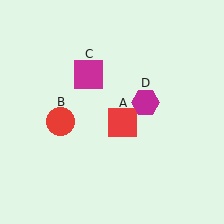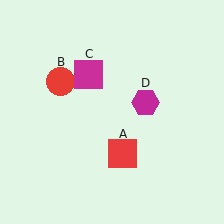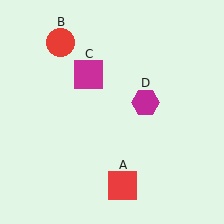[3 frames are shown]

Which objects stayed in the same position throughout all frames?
Magenta square (object C) and magenta hexagon (object D) remained stationary.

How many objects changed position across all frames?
2 objects changed position: red square (object A), red circle (object B).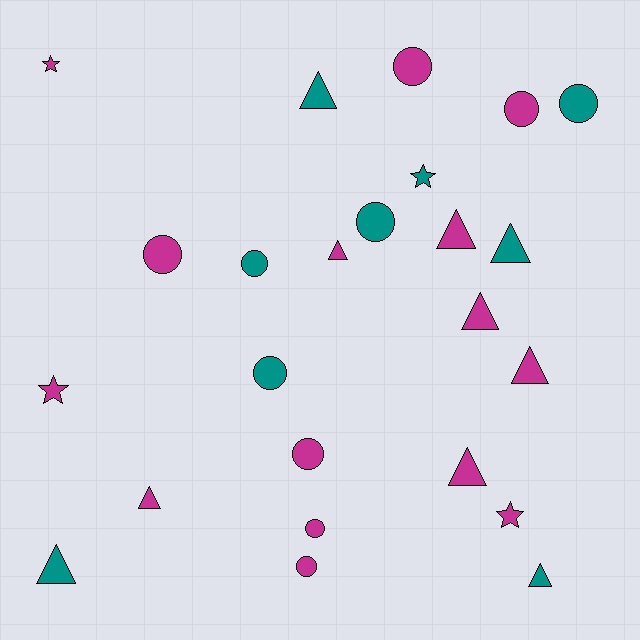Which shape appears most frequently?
Triangle, with 10 objects.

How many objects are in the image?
There are 24 objects.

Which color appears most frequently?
Magenta, with 15 objects.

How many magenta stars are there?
There are 3 magenta stars.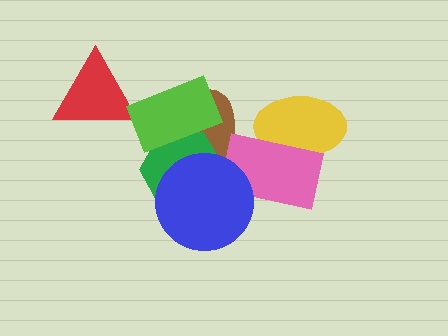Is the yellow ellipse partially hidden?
Yes, it is partially covered by another shape.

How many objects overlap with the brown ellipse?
4 objects overlap with the brown ellipse.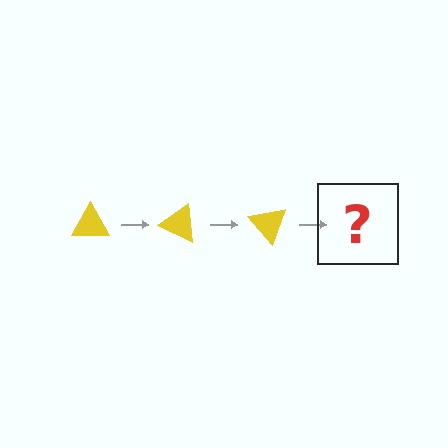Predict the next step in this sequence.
The next step is a yellow triangle rotated 75 degrees.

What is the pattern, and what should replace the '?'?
The pattern is that the triangle rotates 25 degrees each step. The '?' should be a yellow triangle rotated 75 degrees.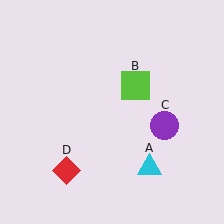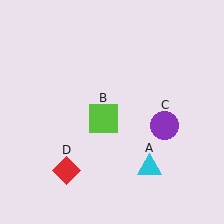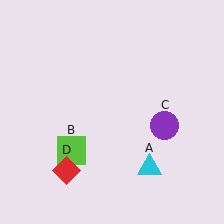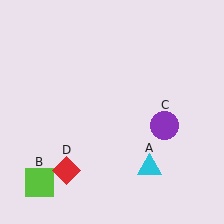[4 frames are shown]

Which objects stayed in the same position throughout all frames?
Cyan triangle (object A) and purple circle (object C) and red diamond (object D) remained stationary.